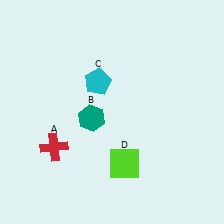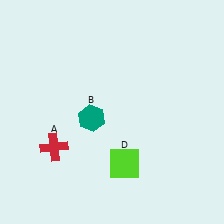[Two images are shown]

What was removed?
The cyan pentagon (C) was removed in Image 2.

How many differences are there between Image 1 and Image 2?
There is 1 difference between the two images.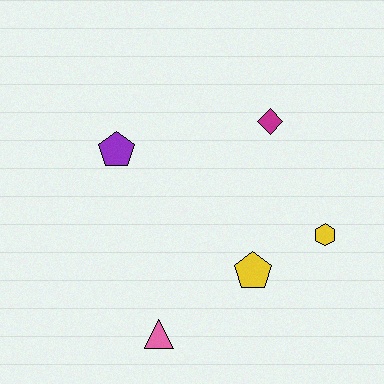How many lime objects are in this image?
There are no lime objects.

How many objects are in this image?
There are 5 objects.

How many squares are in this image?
There are no squares.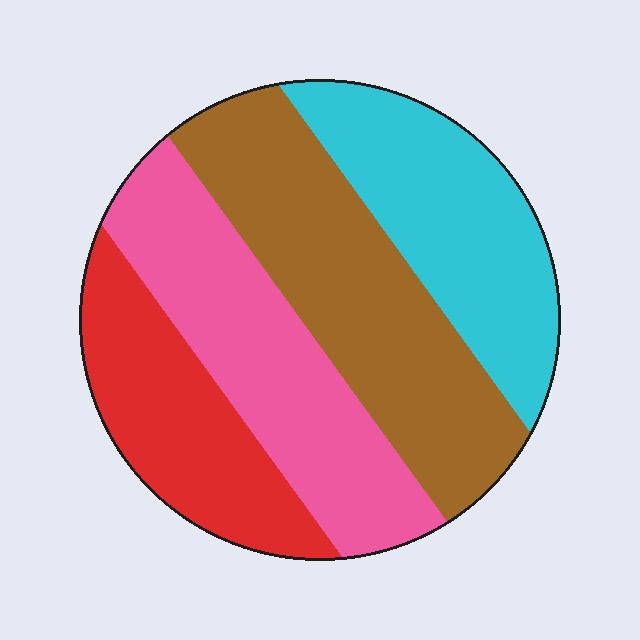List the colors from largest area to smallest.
From largest to smallest: brown, pink, cyan, red.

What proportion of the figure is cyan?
Cyan covers about 25% of the figure.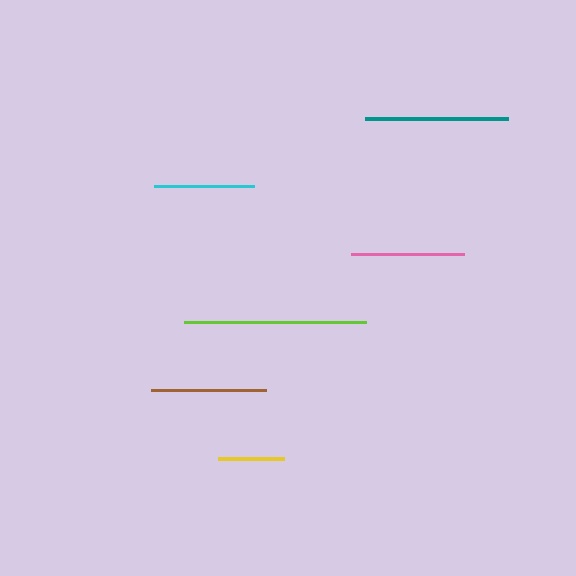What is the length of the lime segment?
The lime segment is approximately 182 pixels long.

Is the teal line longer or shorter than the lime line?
The lime line is longer than the teal line.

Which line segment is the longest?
The lime line is the longest at approximately 182 pixels.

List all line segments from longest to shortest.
From longest to shortest: lime, teal, brown, pink, cyan, yellow.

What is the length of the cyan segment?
The cyan segment is approximately 100 pixels long.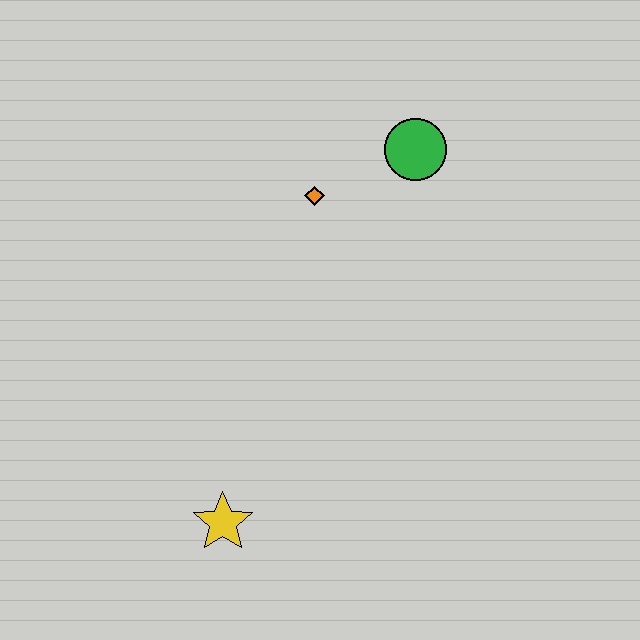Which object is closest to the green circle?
The orange diamond is closest to the green circle.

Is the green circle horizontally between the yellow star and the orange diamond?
No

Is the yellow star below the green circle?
Yes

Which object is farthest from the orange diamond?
The yellow star is farthest from the orange diamond.